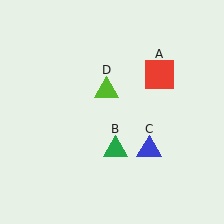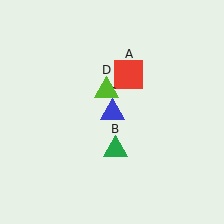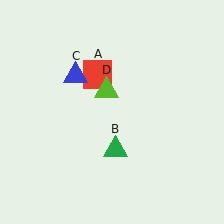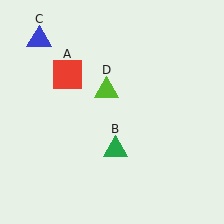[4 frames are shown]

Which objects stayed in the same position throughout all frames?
Green triangle (object B) and lime triangle (object D) remained stationary.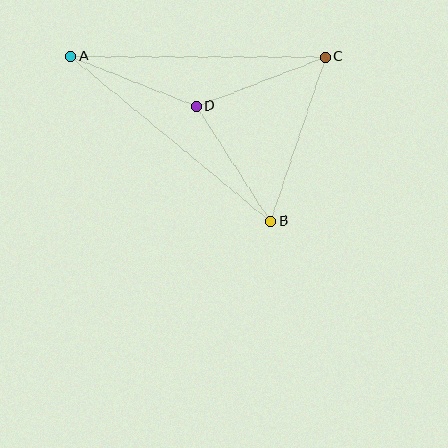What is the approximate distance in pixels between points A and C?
The distance between A and C is approximately 254 pixels.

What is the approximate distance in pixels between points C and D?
The distance between C and D is approximately 138 pixels.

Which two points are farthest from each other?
Points A and B are farthest from each other.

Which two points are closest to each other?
Points A and D are closest to each other.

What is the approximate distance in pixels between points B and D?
The distance between B and D is approximately 136 pixels.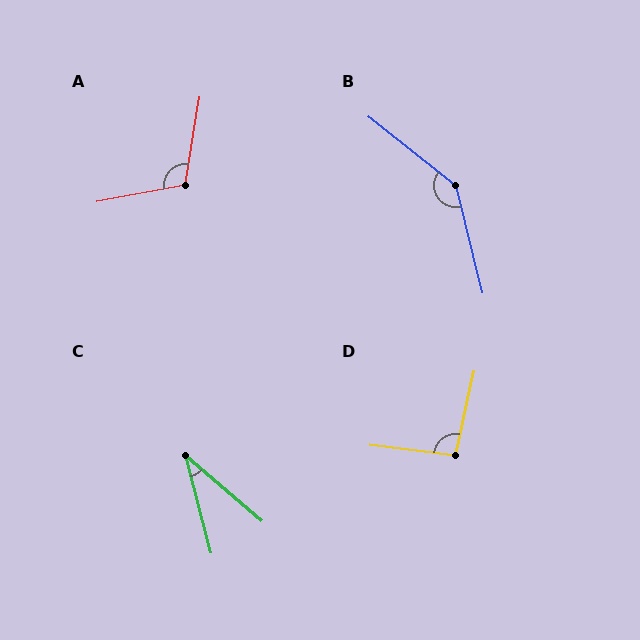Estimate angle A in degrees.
Approximately 110 degrees.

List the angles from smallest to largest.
C (35°), D (96°), A (110°), B (142°).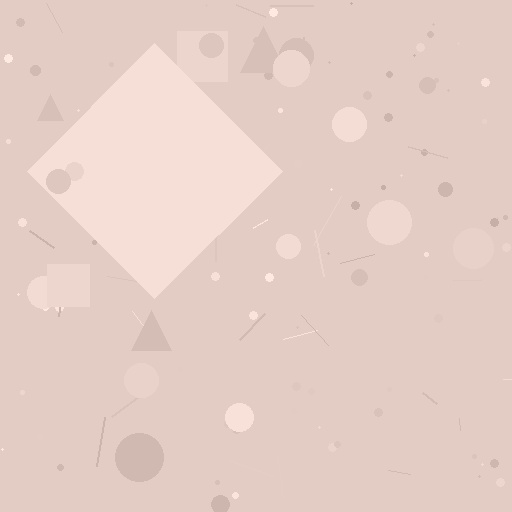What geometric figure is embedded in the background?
A diamond is embedded in the background.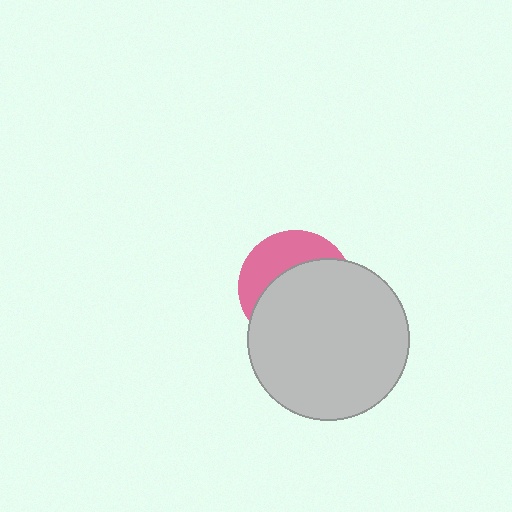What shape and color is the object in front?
The object in front is a light gray circle.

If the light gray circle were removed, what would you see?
You would see the complete pink circle.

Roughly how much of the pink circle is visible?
A small part of it is visible (roughly 36%).